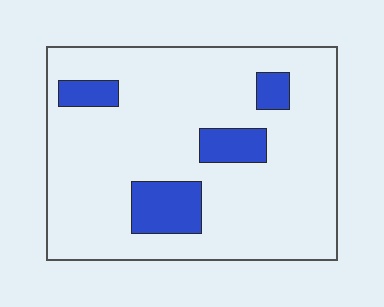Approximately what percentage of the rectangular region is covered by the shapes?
Approximately 15%.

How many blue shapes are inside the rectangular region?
4.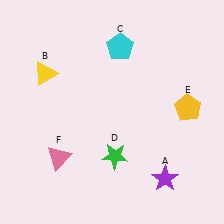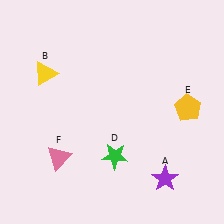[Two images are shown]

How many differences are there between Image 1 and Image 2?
There is 1 difference between the two images.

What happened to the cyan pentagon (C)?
The cyan pentagon (C) was removed in Image 2. It was in the top-right area of Image 1.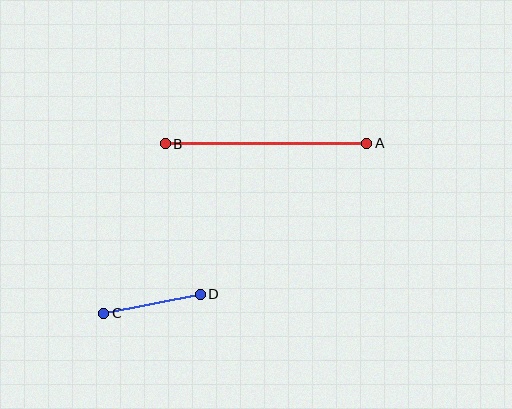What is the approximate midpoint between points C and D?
The midpoint is at approximately (152, 304) pixels.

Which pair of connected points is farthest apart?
Points A and B are farthest apart.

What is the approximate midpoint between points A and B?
The midpoint is at approximately (266, 144) pixels.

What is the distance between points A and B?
The distance is approximately 201 pixels.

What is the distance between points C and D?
The distance is approximately 98 pixels.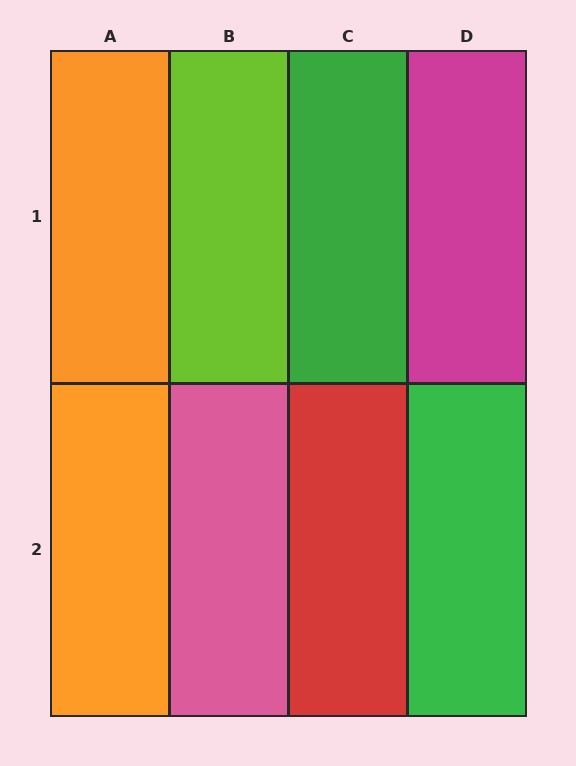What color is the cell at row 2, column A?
Orange.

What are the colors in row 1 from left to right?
Orange, lime, green, magenta.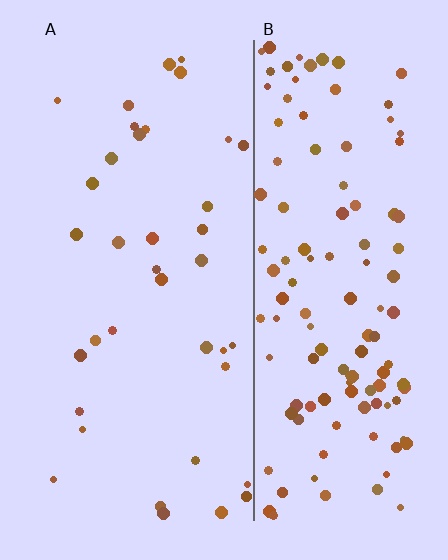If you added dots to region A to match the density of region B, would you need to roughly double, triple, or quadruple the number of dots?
Approximately triple.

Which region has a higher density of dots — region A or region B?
B (the right).